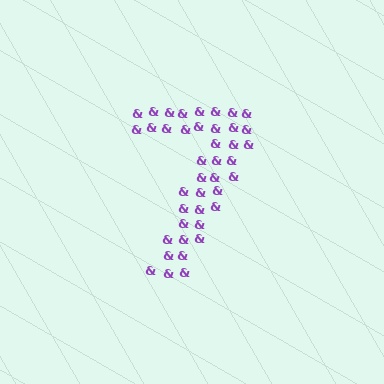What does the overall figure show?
The overall figure shows the digit 7.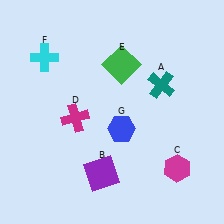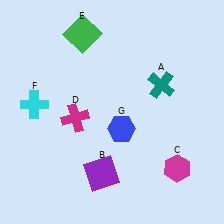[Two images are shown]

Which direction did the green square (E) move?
The green square (E) moved left.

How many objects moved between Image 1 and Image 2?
2 objects moved between the two images.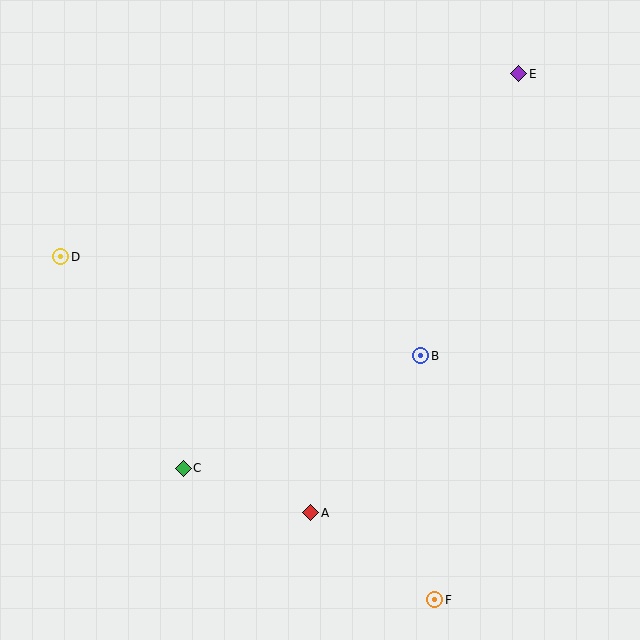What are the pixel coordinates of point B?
Point B is at (421, 356).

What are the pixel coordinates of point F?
Point F is at (435, 600).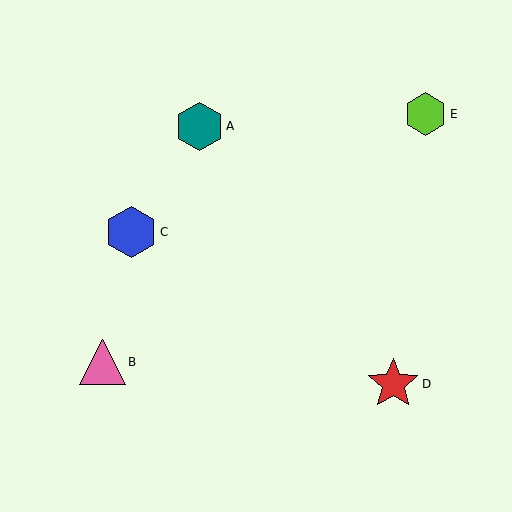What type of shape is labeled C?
Shape C is a blue hexagon.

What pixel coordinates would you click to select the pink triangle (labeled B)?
Click at (102, 362) to select the pink triangle B.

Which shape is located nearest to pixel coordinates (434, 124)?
The lime hexagon (labeled E) at (425, 114) is nearest to that location.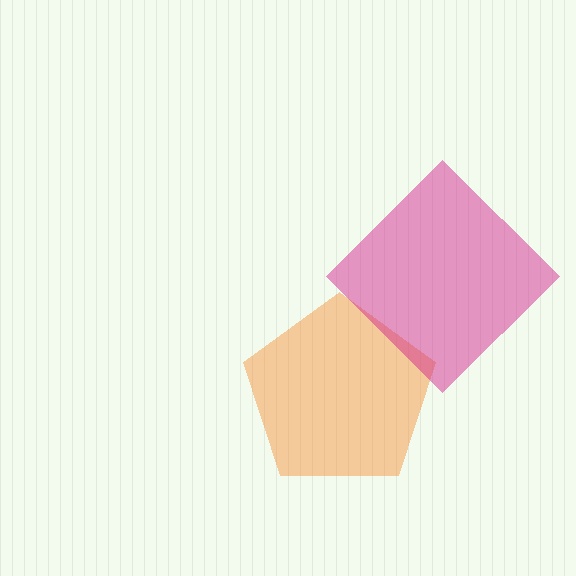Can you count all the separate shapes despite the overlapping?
Yes, there are 2 separate shapes.